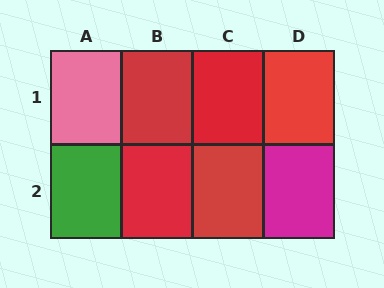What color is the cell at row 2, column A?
Green.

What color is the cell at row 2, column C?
Red.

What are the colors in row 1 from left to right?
Pink, red, red, red.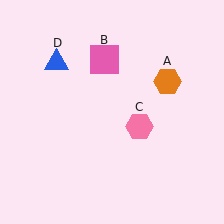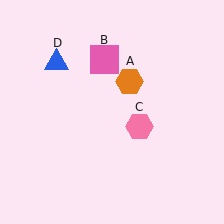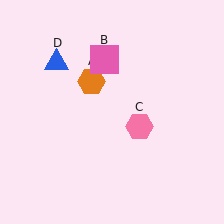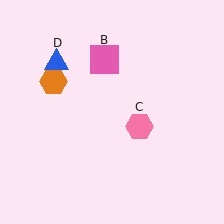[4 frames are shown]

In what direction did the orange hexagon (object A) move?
The orange hexagon (object A) moved left.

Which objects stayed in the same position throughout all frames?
Pink square (object B) and pink hexagon (object C) and blue triangle (object D) remained stationary.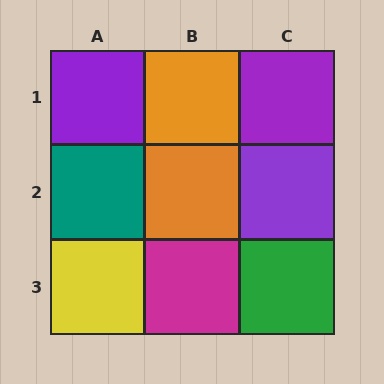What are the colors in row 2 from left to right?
Teal, orange, purple.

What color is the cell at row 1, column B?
Orange.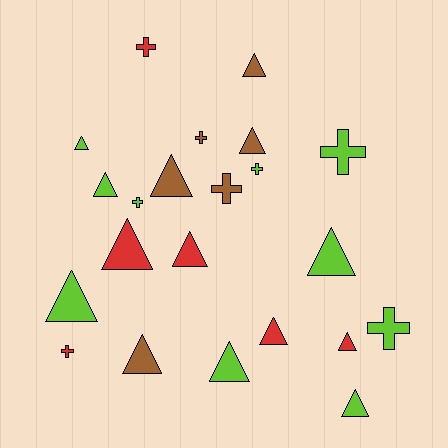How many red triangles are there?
There are 4 red triangles.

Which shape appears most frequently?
Triangle, with 14 objects.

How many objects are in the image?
There are 22 objects.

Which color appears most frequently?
Lime, with 10 objects.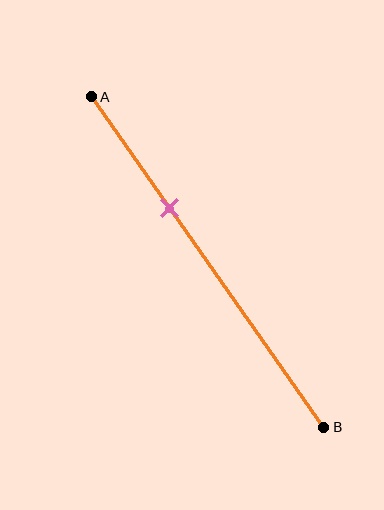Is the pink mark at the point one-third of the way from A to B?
Yes, the mark is approximately at the one-third point.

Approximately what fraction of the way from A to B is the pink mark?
The pink mark is approximately 35% of the way from A to B.